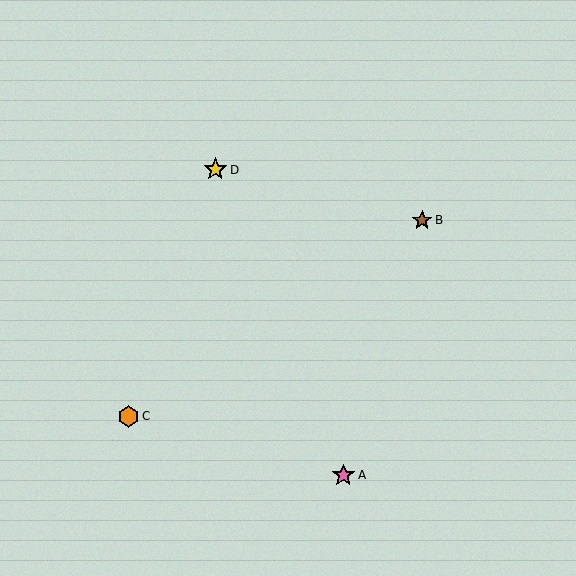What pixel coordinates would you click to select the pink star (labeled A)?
Click at (343, 475) to select the pink star A.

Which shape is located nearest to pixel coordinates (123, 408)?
The orange hexagon (labeled C) at (129, 416) is nearest to that location.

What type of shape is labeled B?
Shape B is a brown star.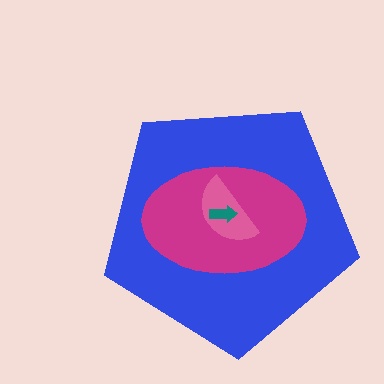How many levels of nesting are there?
4.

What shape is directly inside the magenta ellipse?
The pink semicircle.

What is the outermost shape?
The blue pentagon.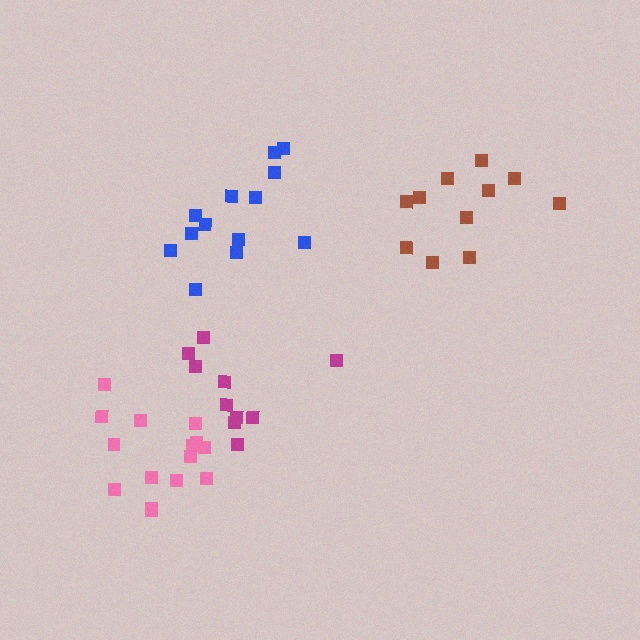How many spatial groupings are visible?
There are 4 spatial groupings.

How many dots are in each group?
Group 1: 10 dots, Group 2: 11 dots, Group 3: 13 dots, Group 4: 15 dots (49 total).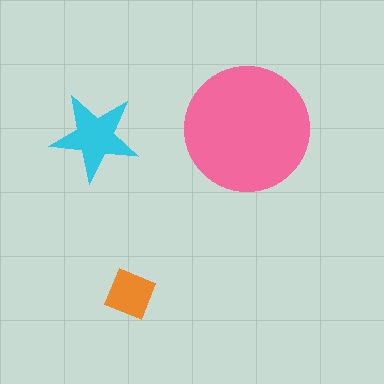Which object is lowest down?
The orange square is bottommost.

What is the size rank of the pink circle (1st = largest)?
1st.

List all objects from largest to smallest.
The pink circle, the cyan star, the orange square.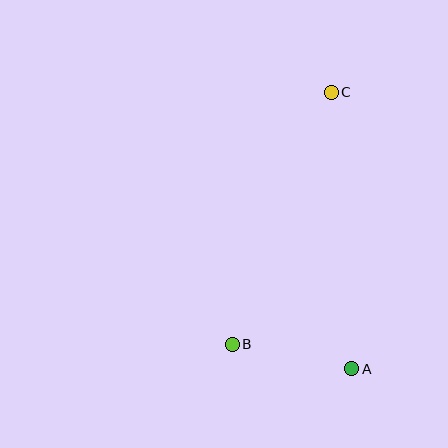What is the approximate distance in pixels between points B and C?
The distance between B and C is approximately 271 pixels.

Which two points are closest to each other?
Points A and B are closest to each other.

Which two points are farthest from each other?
Points A and C are farthest from each other.